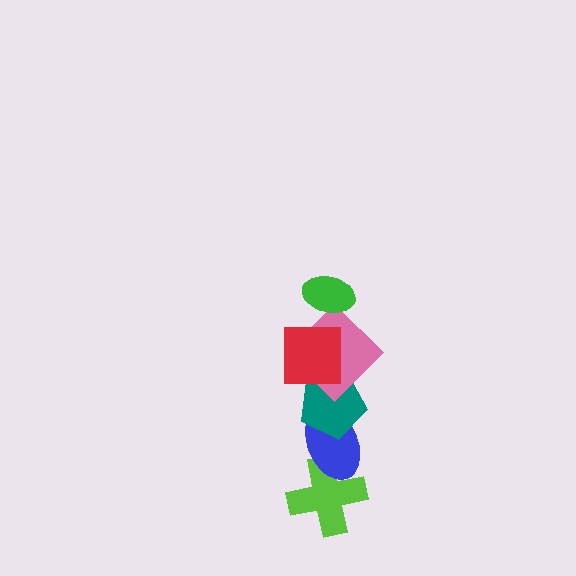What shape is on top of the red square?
The green ellipse is on top of the red square.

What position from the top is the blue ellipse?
The blue ellipse is 5th from the top.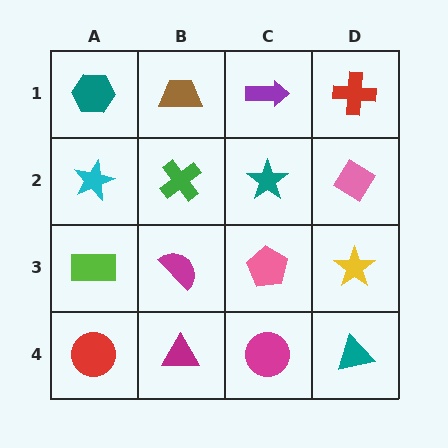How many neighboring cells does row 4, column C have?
3.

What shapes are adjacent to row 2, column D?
A red cross (row 1, column D), a yellow star (row 3, column D), a teal star (row 2, column C).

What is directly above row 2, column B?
A brown trapezoid.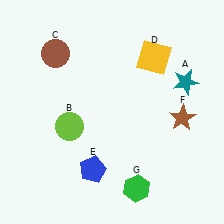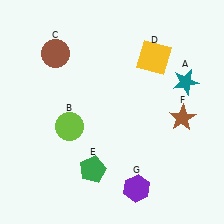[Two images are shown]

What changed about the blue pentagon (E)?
In Image 1, E is blue. In Image 2, it changed to green.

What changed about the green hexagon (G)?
In Image 1, G is green. In Image 2, it changed to purple.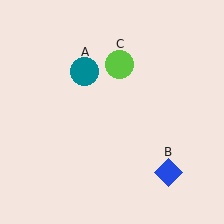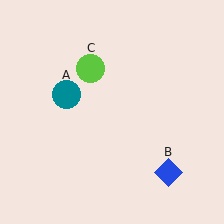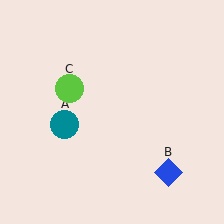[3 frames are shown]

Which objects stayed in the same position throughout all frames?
Blue diamond (object B) remained stationary.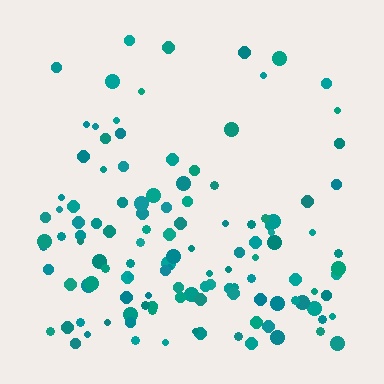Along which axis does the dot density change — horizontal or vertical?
Vertical.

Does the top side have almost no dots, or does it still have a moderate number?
Still a moderate number, just noticeably fewer than the bottom.